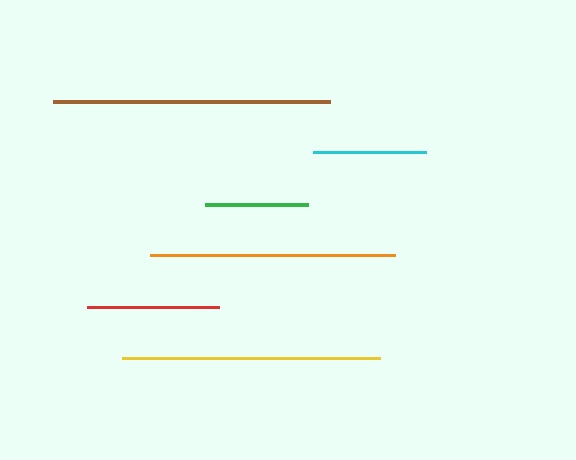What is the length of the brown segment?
The brown segment is approximately 277 pixels long.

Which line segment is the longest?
The brown line is the longest at approximately 277 pixels.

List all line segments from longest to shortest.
From longest to shortest: brown, yellow, orange, red, cyan, green.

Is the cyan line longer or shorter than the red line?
The red line is longer than the cyan line.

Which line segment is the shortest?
The green line is the shortest at approximately 103 pixels.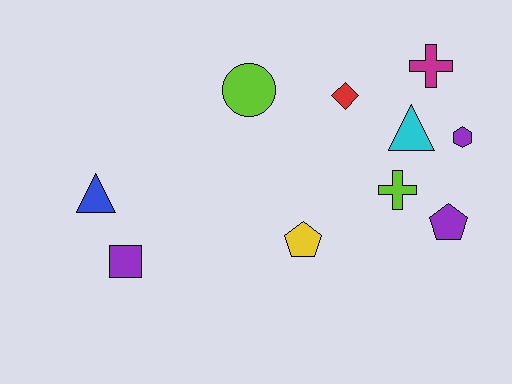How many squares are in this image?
There is 1 square.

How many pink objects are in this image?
There are no pink objects.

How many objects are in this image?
There are 10 objects.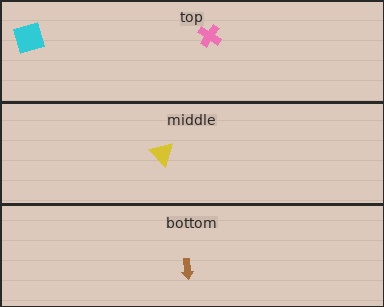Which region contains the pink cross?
The top region.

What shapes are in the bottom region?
The brown arrow.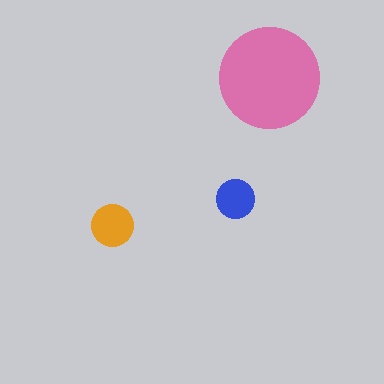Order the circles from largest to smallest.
the pink one, the orange one, the blue one.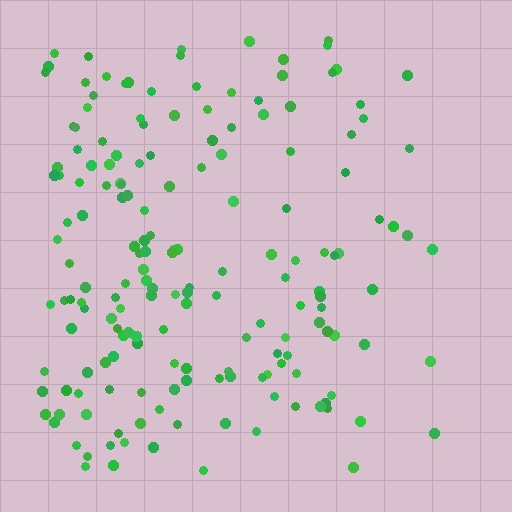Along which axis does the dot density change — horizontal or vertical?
Horizontal.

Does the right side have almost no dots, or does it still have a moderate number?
Still a moderate number, just noticeably fewer than the left.